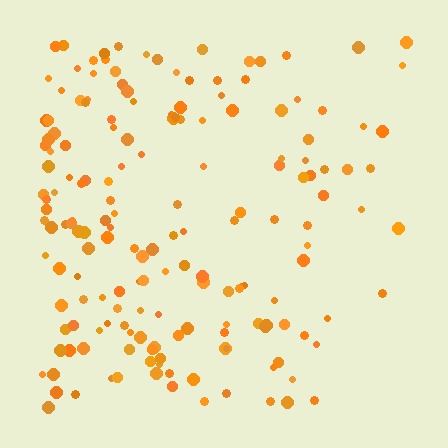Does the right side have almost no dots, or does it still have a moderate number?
Still a moderate number, just noticeably fewer than the left.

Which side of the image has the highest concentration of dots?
The left.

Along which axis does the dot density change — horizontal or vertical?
Horizontal.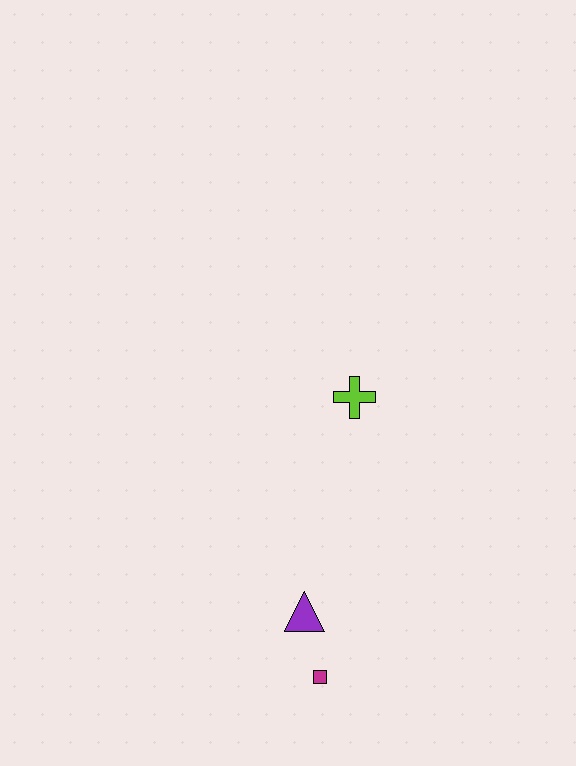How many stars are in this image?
There are no stars.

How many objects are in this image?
There are 3 objects.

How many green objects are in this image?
There are no green objects.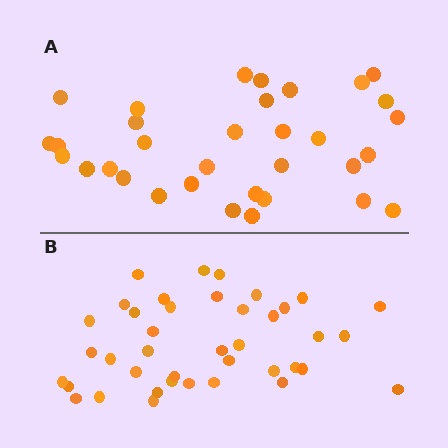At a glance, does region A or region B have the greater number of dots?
Region B (the bottom region) has more dots.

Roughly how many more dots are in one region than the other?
Region B has roughly 8 or so more dots than region A.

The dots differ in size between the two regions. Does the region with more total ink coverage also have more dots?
No. Region A has more total ink coverage because its dots are larger, but region B actually contains more individual dots. Total area can be misleading — the number of items is what matters here.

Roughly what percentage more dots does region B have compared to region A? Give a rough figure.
About 20% more.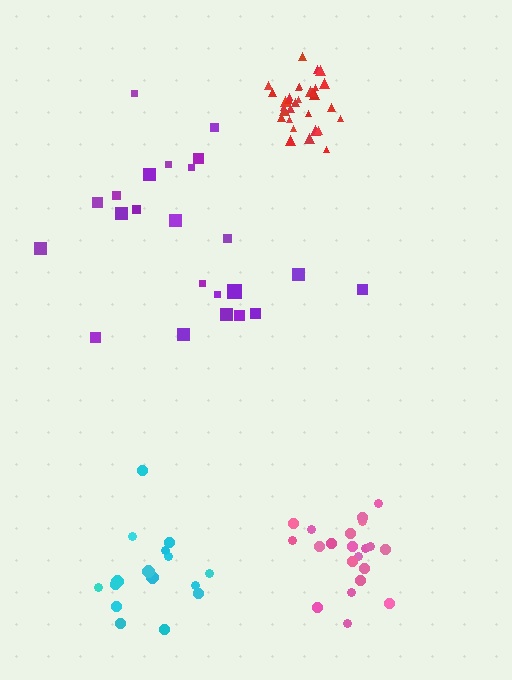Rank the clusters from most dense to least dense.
red, pink, cyan, purple.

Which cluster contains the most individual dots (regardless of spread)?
Red (32).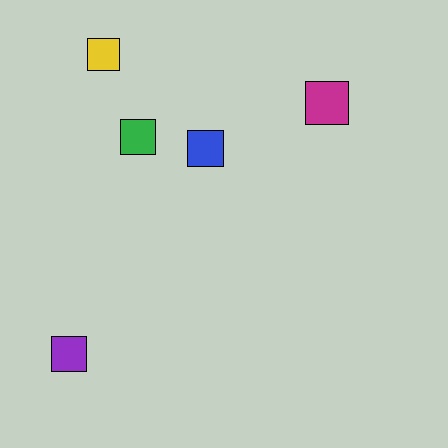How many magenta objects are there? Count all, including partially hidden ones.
There is 1 magenta object.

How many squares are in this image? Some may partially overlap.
There are 5 squares.